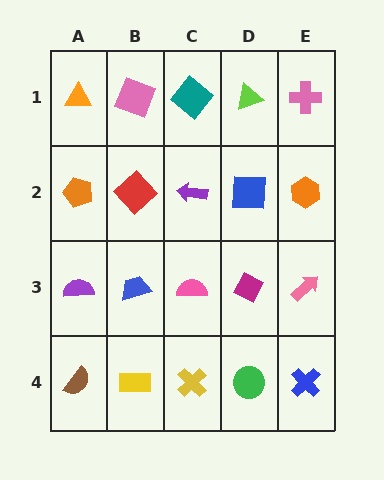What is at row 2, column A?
An orange pentagon.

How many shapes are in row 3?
5 shapes.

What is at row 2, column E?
An orange hexagon.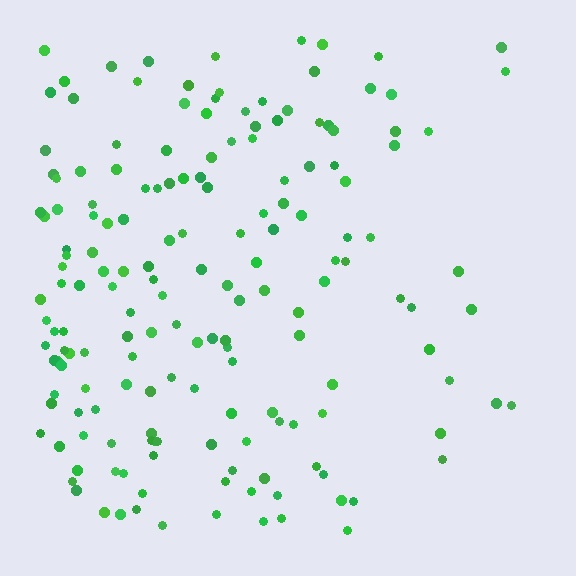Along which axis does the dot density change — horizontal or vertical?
Horizontal.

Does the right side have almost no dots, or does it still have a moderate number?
Still a moderate number, just noticeably fewer than the left.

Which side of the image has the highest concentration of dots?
The left.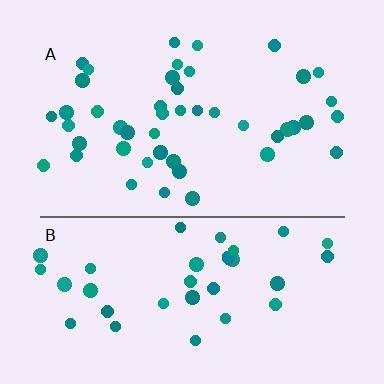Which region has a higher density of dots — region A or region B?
A (the top).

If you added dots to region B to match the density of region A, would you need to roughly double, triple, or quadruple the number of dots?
Approximately double.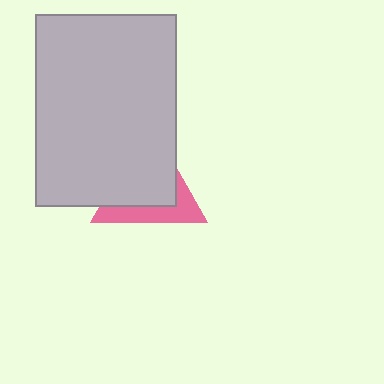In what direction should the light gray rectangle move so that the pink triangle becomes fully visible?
The light gray rectangle should move toward the upper-left. That is the shortest direction to clear the overlap and leave the pink triangle fully visible.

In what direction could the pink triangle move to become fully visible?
The pink triangle could move toward the lower-right. That would shift it out from behind the light gray rectangle entirely.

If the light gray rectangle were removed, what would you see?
You would see the complete pink triangle.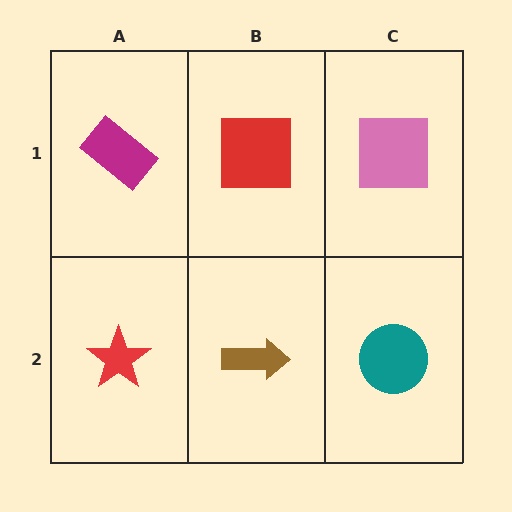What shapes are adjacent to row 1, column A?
A red star (row 2, column A), a red square (row 1, column B).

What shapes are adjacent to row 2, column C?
A pink square (row 1, column C), a brown arrow (row 2, column B).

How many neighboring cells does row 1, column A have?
2.